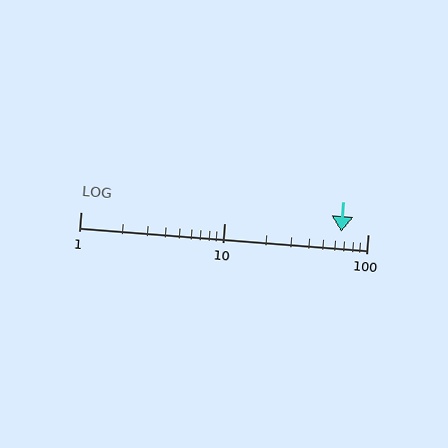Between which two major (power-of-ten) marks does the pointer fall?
The pointer is between 10 and 100.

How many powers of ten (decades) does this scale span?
The scale spans 2 decades, from 1 to 100.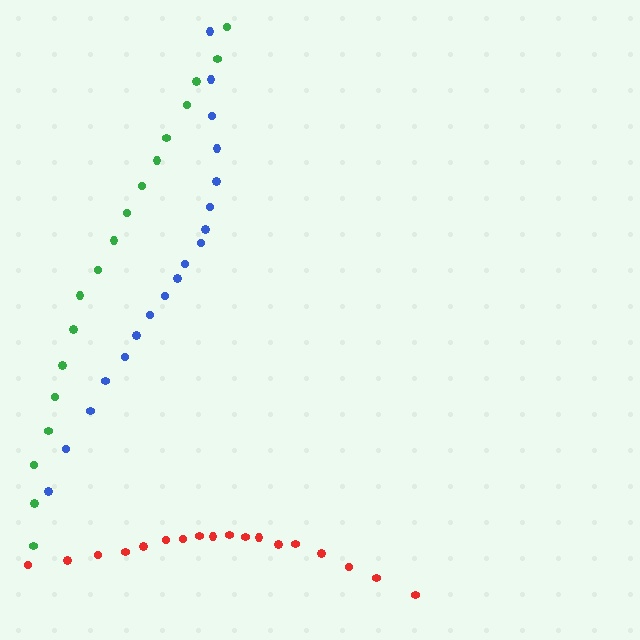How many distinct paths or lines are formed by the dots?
There are 3 distinct paths.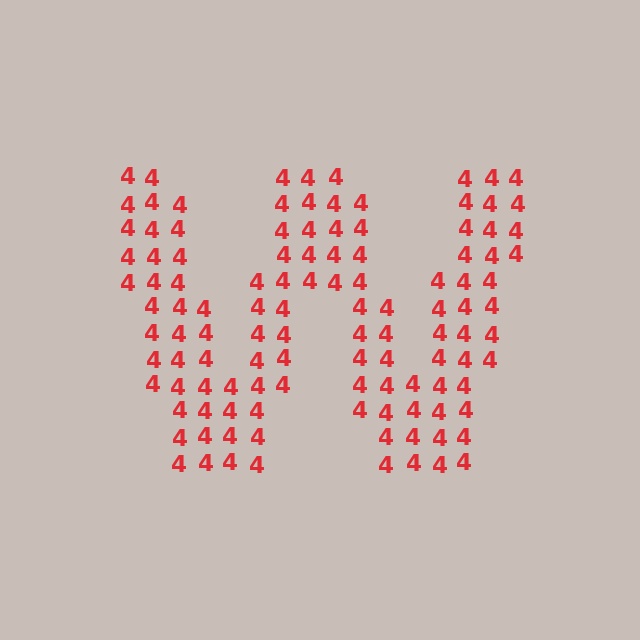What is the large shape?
The large shape is the letter W.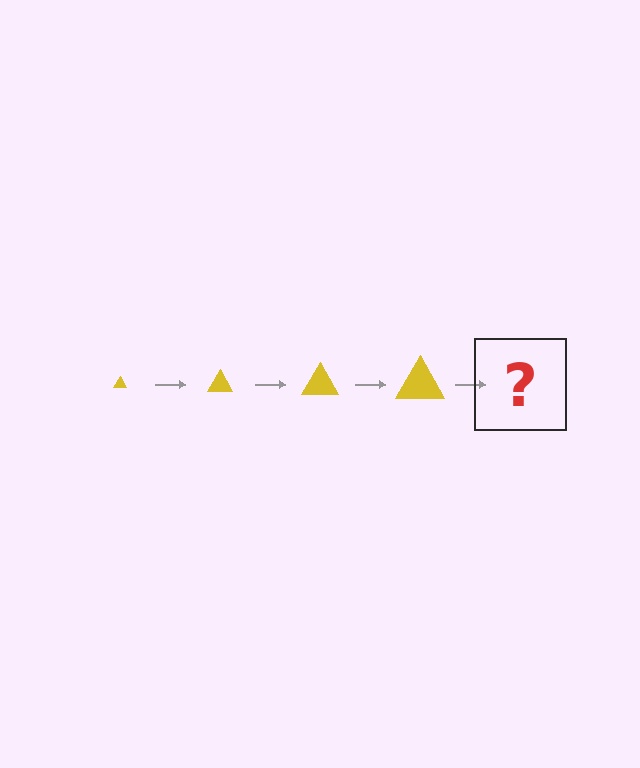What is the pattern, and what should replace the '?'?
The pattern is that the triangle gets progressively larger each step. The '?' should be a yellow triangle, larger than the previous one.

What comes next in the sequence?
The next element should be a yellow triangle, larger than the previous one.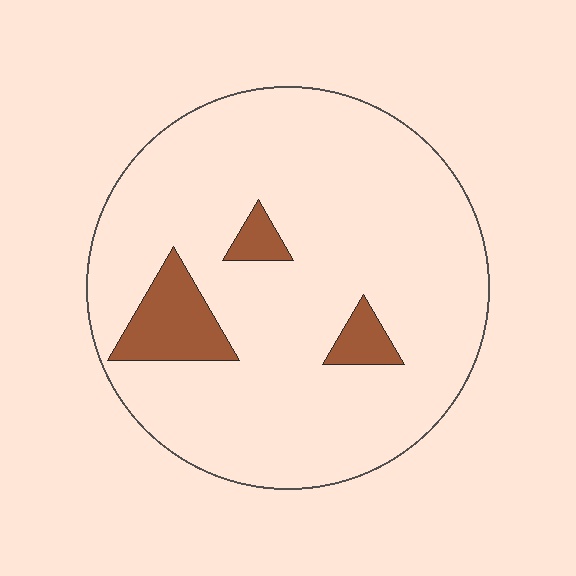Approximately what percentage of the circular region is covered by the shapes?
Approximately 10%.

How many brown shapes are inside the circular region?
3.